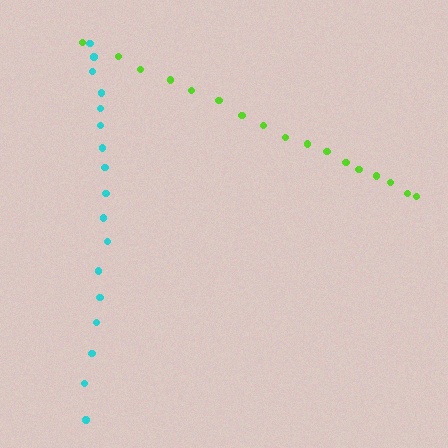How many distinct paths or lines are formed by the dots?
There are 2 distinct paths.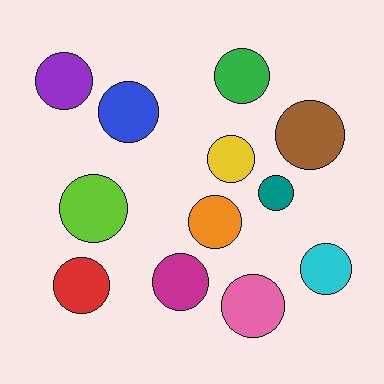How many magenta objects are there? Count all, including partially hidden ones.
There is 1 magenta object.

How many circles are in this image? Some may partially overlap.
There are 12 circles.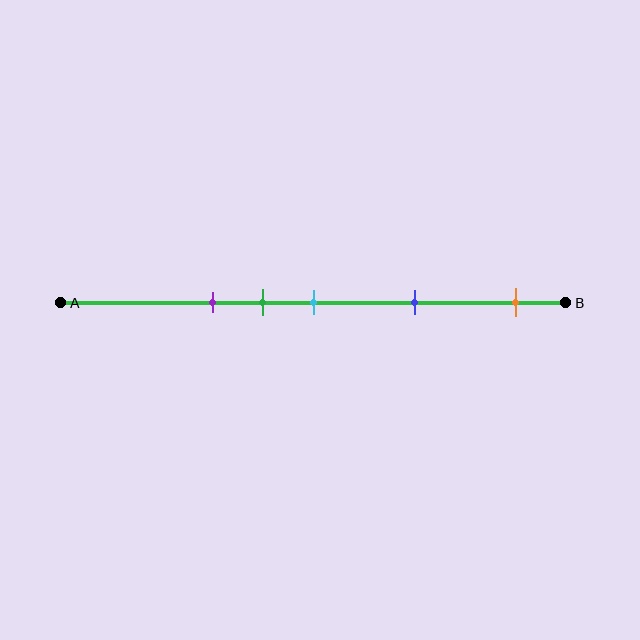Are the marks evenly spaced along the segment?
No, the marks are not evenly spaced.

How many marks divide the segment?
There are 5 marks dividing the segment.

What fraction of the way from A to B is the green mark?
The green mark is approximately 40% (0.4) of the way from A to B.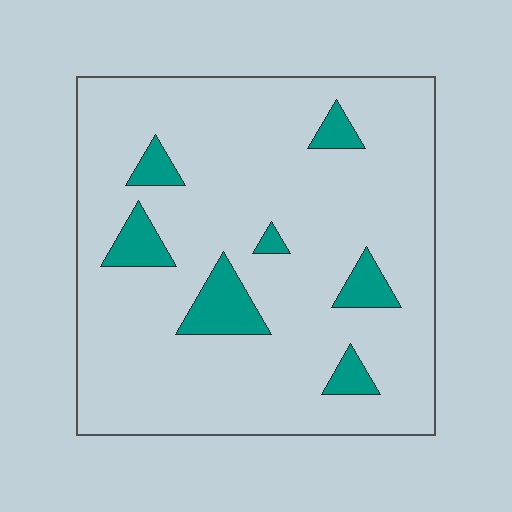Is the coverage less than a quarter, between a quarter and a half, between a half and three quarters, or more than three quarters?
Less than a quarter.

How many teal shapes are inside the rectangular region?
7.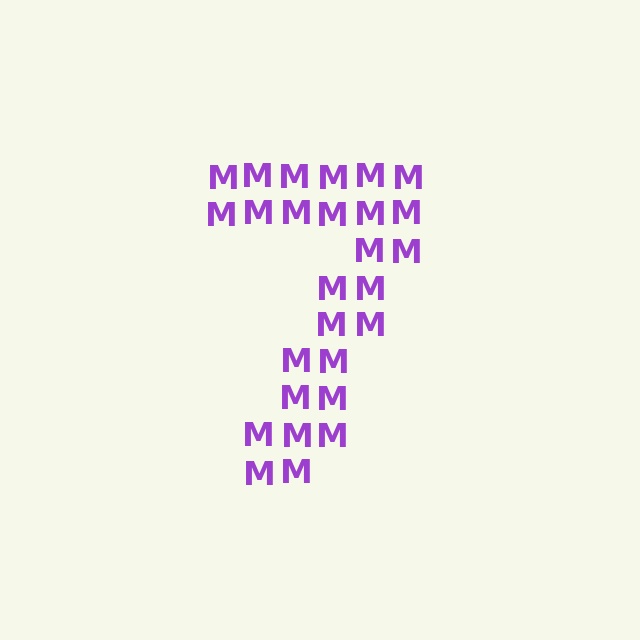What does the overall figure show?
The overall figure shows the digit 7.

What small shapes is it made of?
It is made of small letter M's.